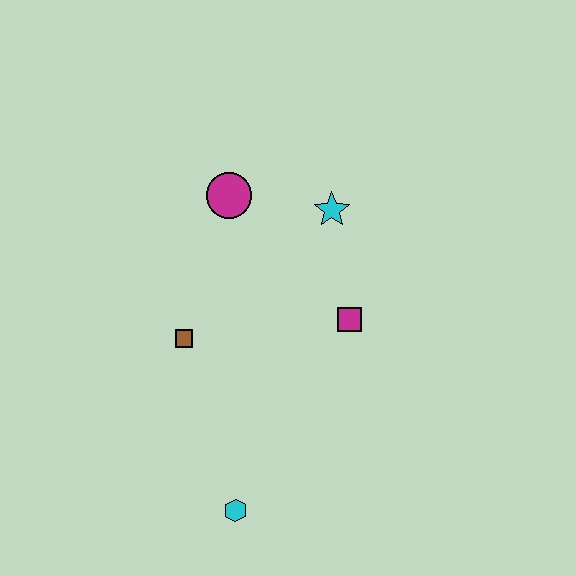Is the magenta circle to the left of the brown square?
No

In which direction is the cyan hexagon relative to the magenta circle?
The cyan hexagon is below the magenta circle.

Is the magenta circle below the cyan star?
No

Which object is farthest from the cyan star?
The cyan hexagon is farthest from the cyan star.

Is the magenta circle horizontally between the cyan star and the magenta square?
No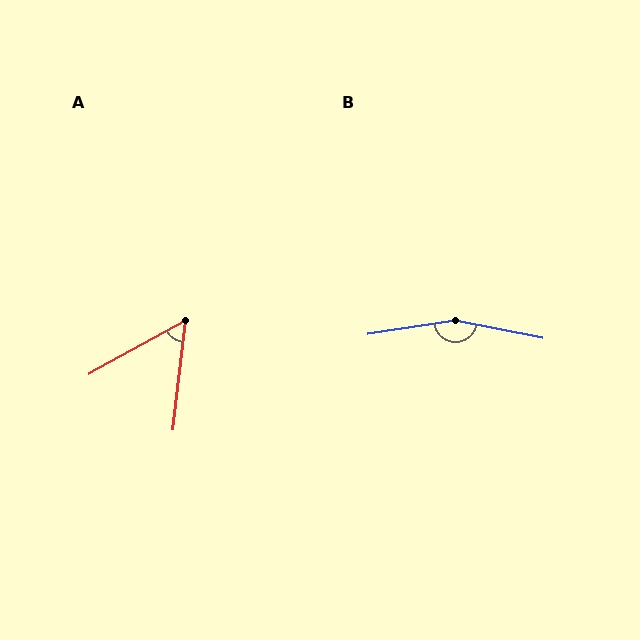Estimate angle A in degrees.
Approximately 55 degrees.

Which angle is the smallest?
A, at approximately 55 degrees.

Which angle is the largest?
B, at approximately 160 degrees.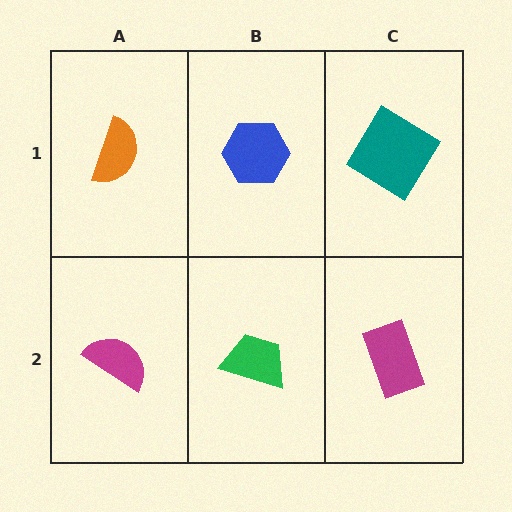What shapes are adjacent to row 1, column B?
A green trapezoid (row 2, column B), an orange semicircle (row 1, column A), a teal diamond (row 1, column C).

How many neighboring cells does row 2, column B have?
3.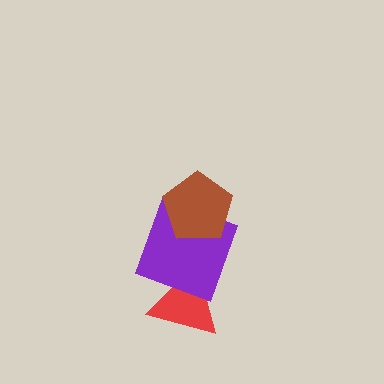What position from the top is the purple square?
The purple square is 2nd from the top.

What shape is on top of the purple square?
The brown pentagon is on top of the purple square.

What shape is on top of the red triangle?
The purple square is on top of the red triangle.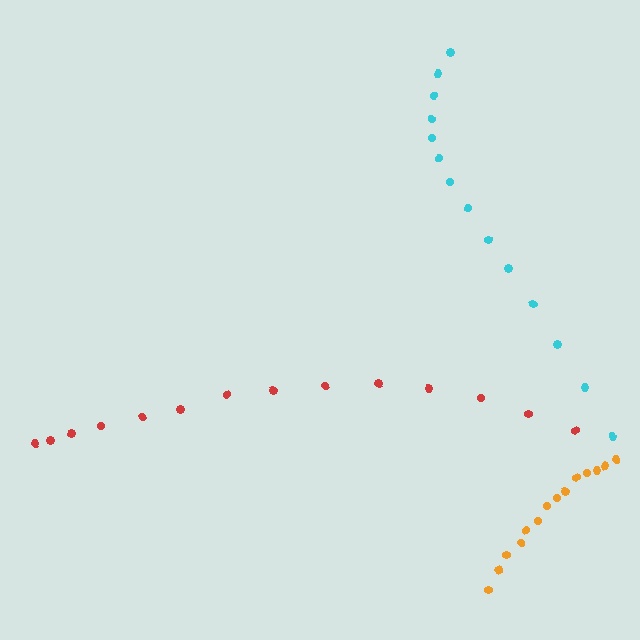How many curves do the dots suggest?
There are 3 distinct paths.